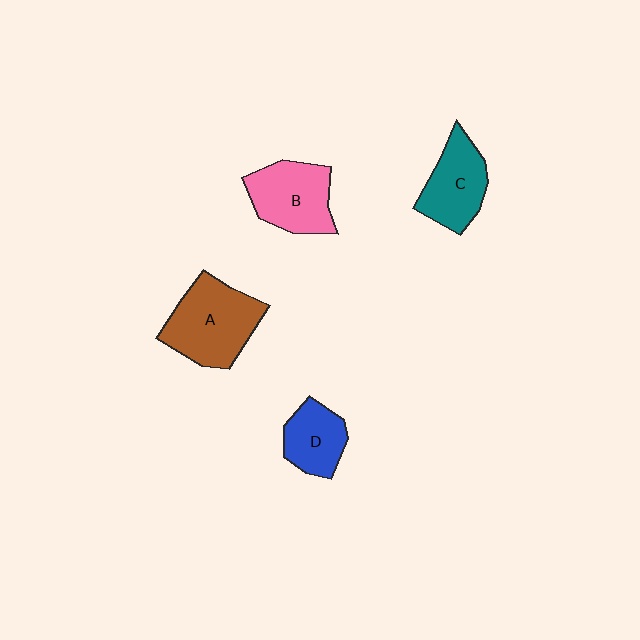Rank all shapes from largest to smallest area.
From largest to smallest: A (brown), B (pink), C (teal), D (blue).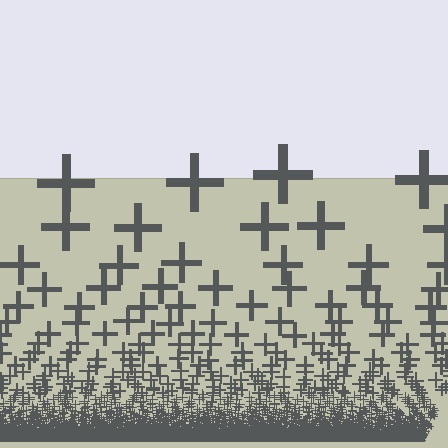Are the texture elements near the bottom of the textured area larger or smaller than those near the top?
Smaller. The gradient is inverted — elements near the bottom are smaller and denser.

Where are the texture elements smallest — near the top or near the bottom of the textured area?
Near the bottom.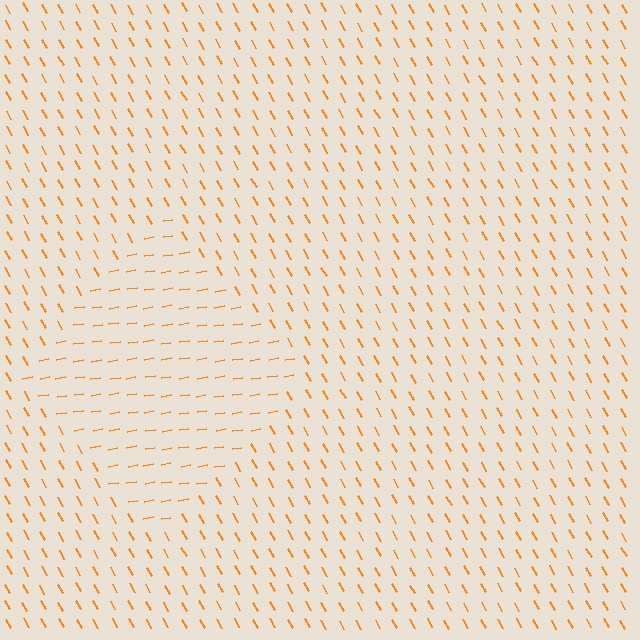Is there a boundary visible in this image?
Yes, there is a texture boundary formed by a change in line orientation.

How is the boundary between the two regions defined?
The boundary is defined purely by a change in line orientation (approximately 69 degrees difference). All lines are the same color and thickness.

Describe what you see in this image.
The image is filled with small orange line segments. A diamond region in the image has lines oriented differently from the surrounding lines, creating a visible texture boundary.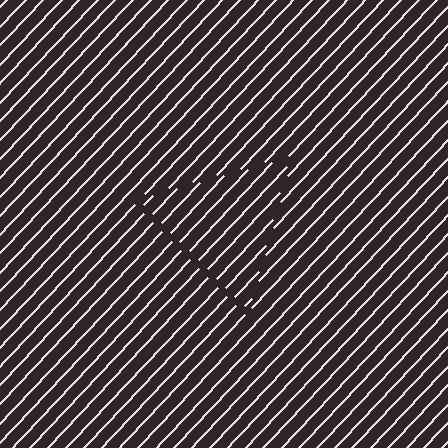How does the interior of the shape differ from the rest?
The interior of the shape contains the same grating, shifted by half a period — the contour is defined by the phase discontinuity where line-ends from the inner and outer gratings abut.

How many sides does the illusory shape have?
3 sides — the line-ends trace a triangle.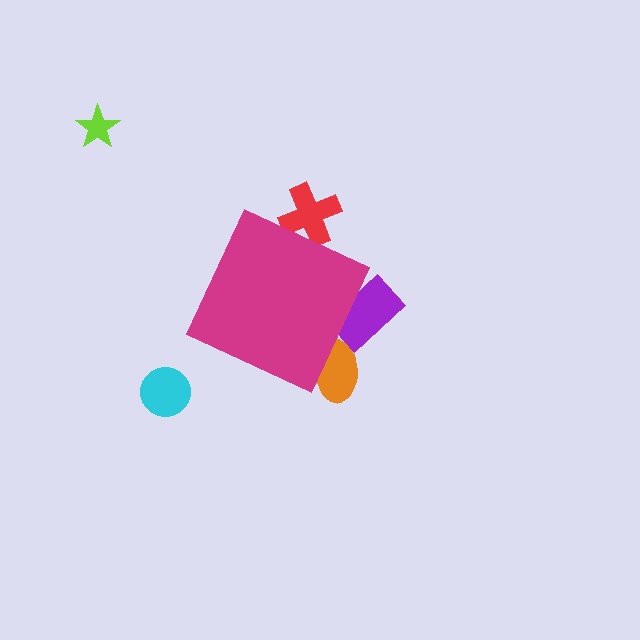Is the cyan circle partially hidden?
No, the cyan circle is fully visible.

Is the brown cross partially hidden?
Yes, the brown cross is partially hidden behind the magenta diamond.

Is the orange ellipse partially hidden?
Yes, the orange ellipse is partially hidden behind the magenta diamond.